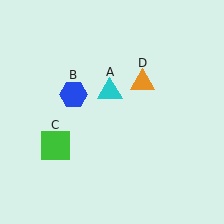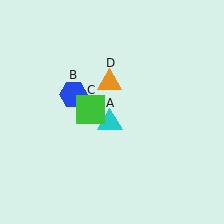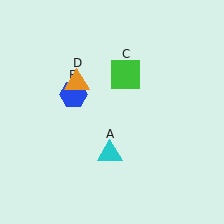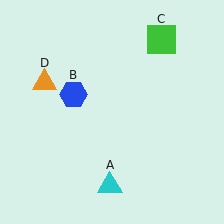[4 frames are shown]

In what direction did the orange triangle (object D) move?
The orange triangle (object D) moved left.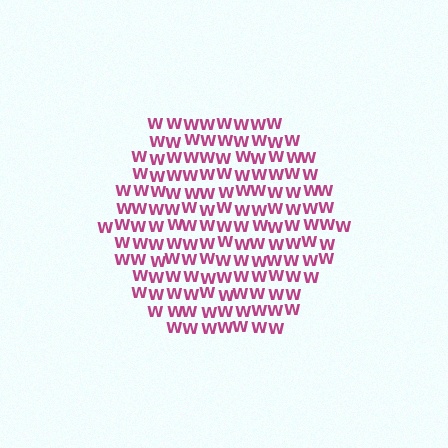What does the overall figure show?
The overall figure shows a hexagon.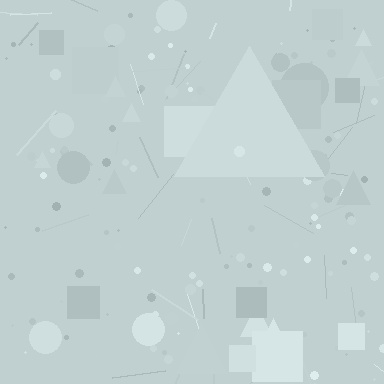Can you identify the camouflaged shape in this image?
The camouflaged shape is a triangle.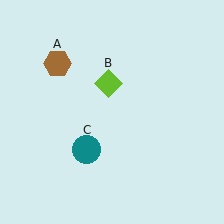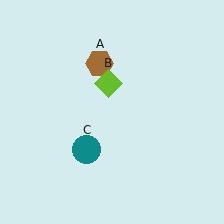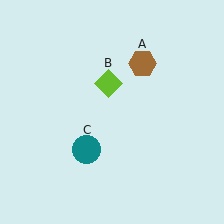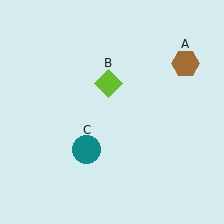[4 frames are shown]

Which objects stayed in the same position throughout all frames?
Lime diamond (object B) and teal circle (object C) remained stationary.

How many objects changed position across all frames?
1 object changed position: brown hexagon (object A).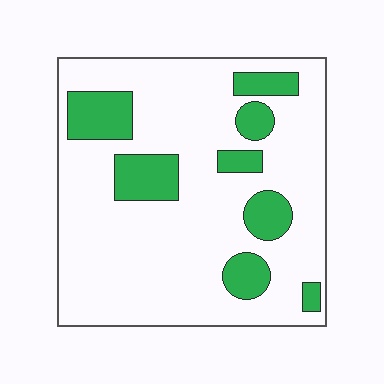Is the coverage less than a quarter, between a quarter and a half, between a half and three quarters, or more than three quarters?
Less than a quarter.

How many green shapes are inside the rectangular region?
8.